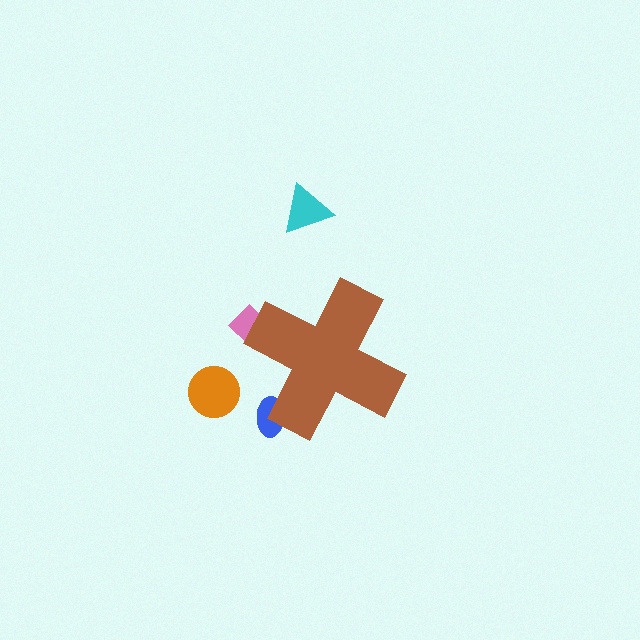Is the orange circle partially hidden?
No, the orange circle is fully visible.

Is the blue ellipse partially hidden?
Yes, the blue ellipse is partially hidden behind the brown cross.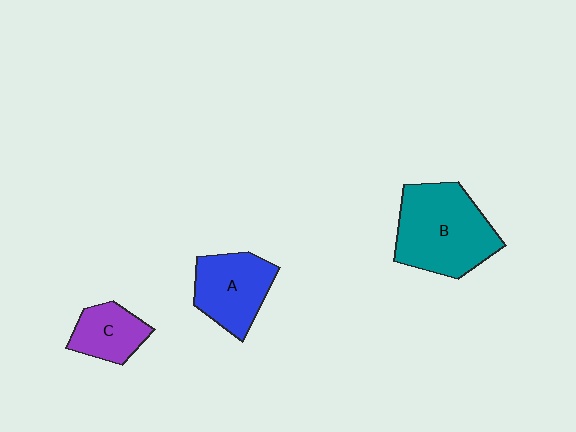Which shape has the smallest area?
Shape C (purple).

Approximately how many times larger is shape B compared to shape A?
Approximately 1.5 times.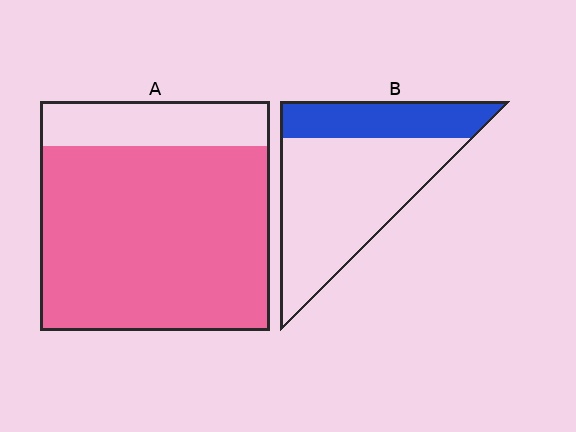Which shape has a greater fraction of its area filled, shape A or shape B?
Shape A.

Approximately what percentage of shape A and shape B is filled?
A is approximately 80% and B is approximately 30%.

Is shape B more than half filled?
No.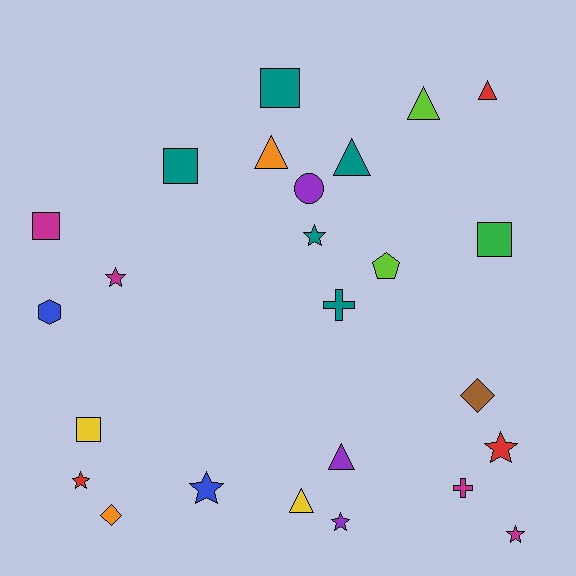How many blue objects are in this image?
There are 2 blue objects.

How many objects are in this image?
There are 25 objects.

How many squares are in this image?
There are 5 squares.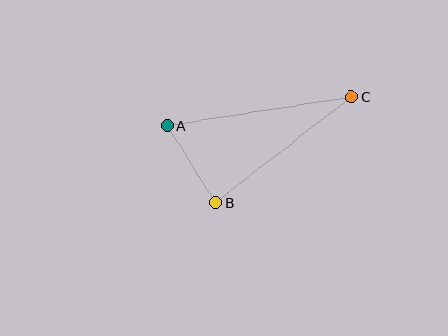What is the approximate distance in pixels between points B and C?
The distance between B and C is approximately 172 pixels.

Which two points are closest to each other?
Points A and B are closest to each other.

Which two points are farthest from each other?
Points A and C are farthest from each other.